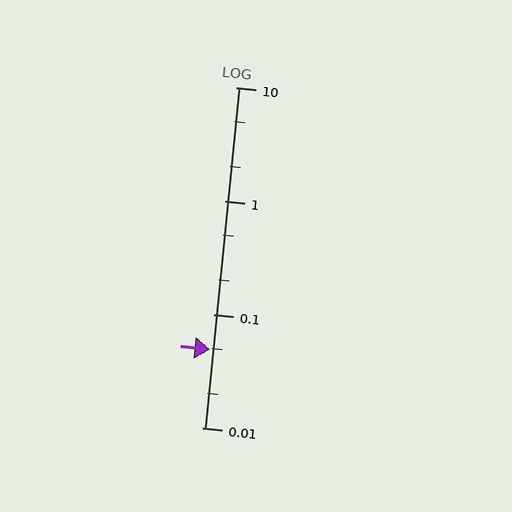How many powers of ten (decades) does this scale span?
The scale spans 3 decades, from 0.01 to 10.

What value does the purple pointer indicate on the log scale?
The pointer indicates approximately 0.049.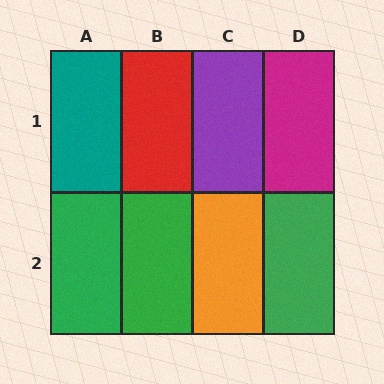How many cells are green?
3 cells are green.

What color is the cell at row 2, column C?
Orange.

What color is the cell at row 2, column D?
Green.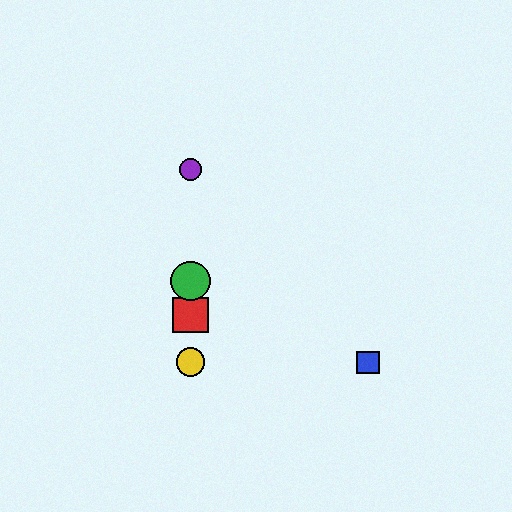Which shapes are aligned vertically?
The red square, the green circle, the yellow circle, the purple circle are aligned vertically.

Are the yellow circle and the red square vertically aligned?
Yes, both are at x≈190.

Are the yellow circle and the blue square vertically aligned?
No, the yellow circle is at x≈190 and the blue square is at x≈368.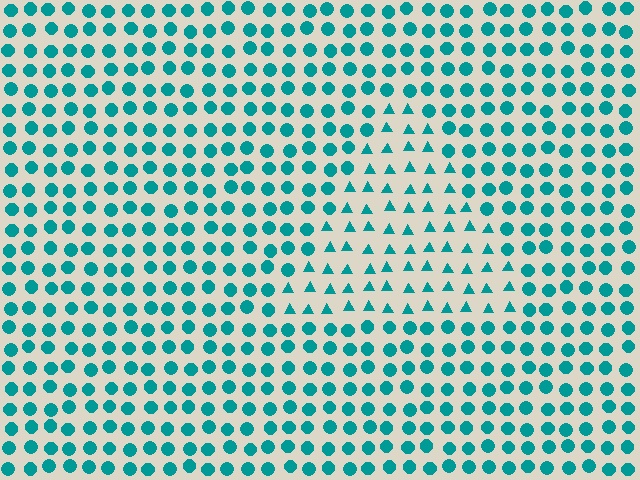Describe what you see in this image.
The image is filled with small teal elements arranged in a uniform grid. A triangle-shaped region contains triangles, while the surrounding area contains circles. The boundary is defined purely by the change in element shape.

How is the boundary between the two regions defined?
The boundary is defined by a change in element shape: triangles inside vs. circles outside. All elements share the same color and spacing.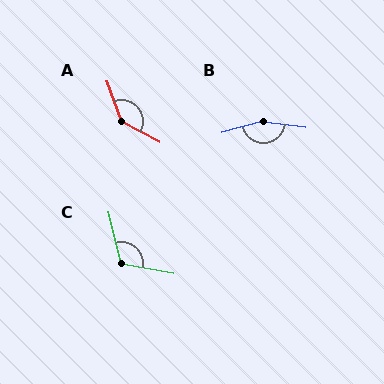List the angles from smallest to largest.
C (114°), A (137°), B (157°).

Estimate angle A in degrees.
Approximately 137 degrees.